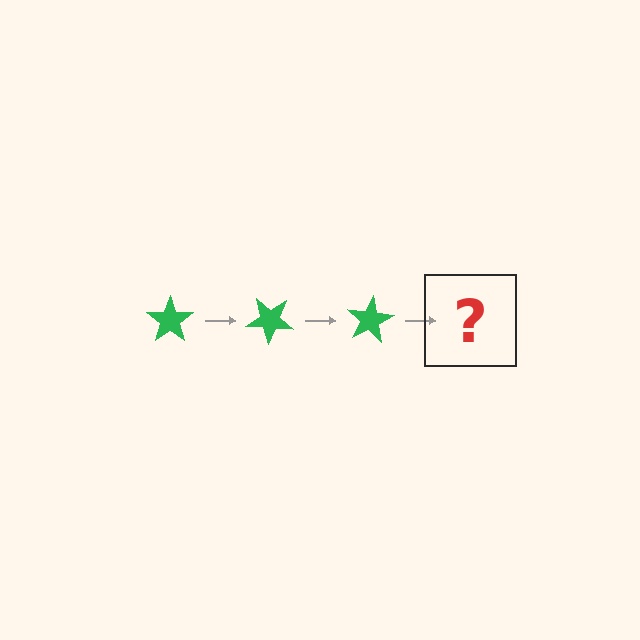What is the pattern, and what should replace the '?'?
The pattern is that the star rotates 40 degrees each step. The '?' should be a green star rotated 120 degrees.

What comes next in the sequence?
The next element should be a green star rotated 120 degrees.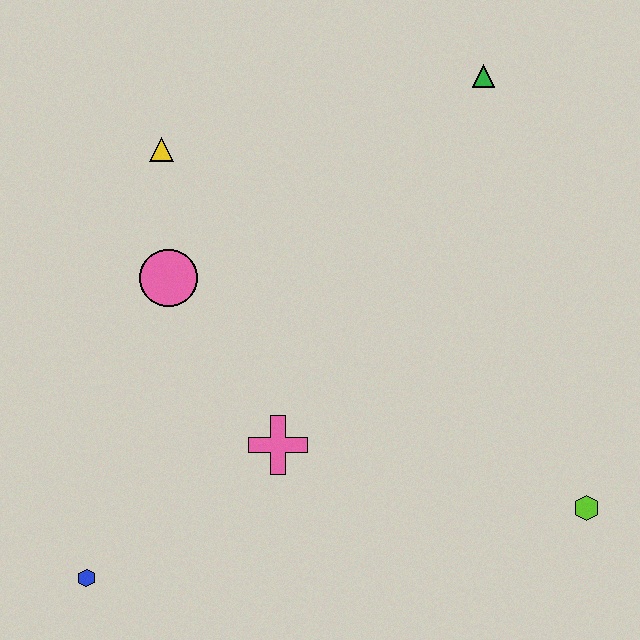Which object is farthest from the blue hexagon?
The green triangle is farthest from the blue hexagon.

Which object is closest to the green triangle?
The yellow triangle is closest to the green triangle.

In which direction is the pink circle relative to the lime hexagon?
The pink circle is to the left of the lime hexagon.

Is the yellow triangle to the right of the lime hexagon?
No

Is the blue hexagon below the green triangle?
Yes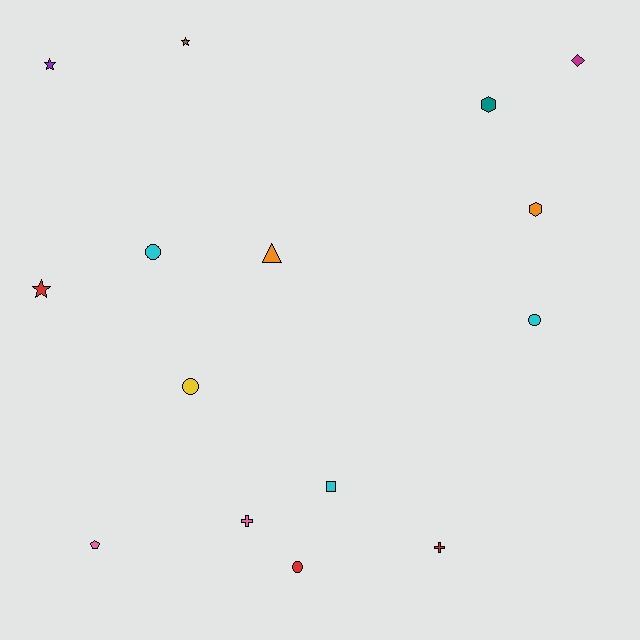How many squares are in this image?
There is 1 square.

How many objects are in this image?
There are 15 objects.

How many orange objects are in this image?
There are 2 orange objects.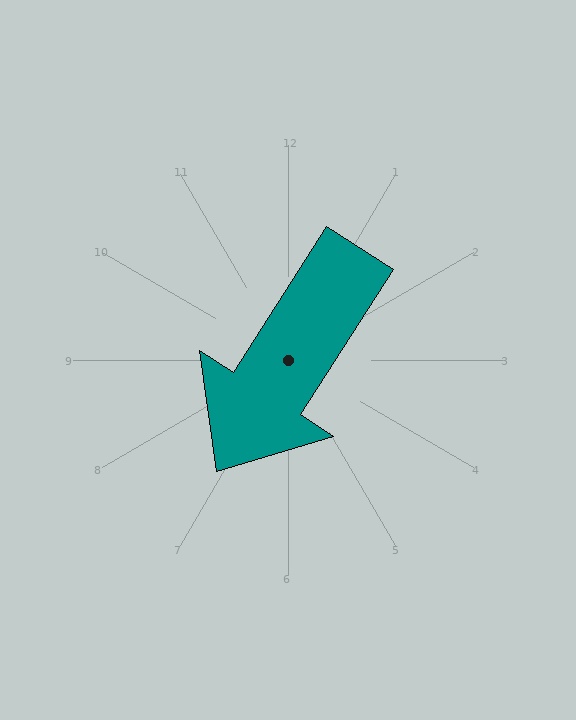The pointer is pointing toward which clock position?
Roughly 7 o'clock.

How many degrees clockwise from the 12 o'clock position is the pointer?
Approximately 213 degrees.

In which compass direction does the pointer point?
Southwest.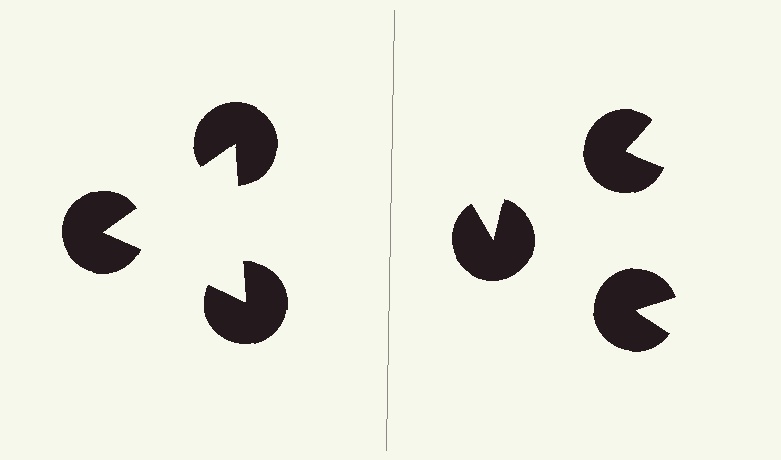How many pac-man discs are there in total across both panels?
6 — 3 on each side.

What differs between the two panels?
The pac-man discs are positioned identically on both sides; only the wedge orientations differ. On the left they align to a triangle; on the right they are misaligned.